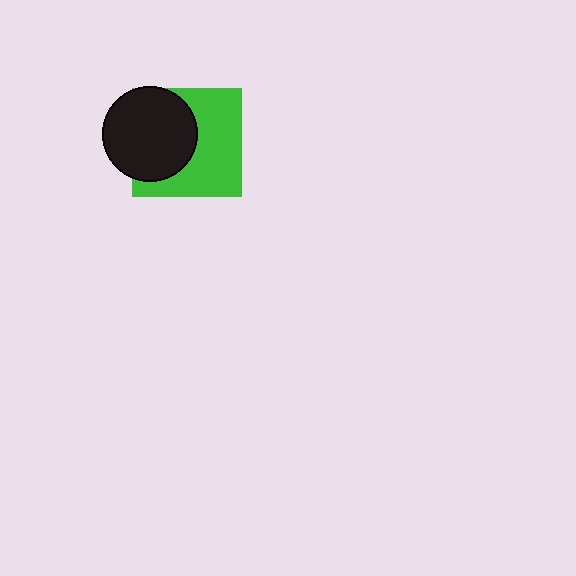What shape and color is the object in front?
The object in front is a black circle.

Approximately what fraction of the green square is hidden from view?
Roughly 44% of the green square is hidden behind the black circle.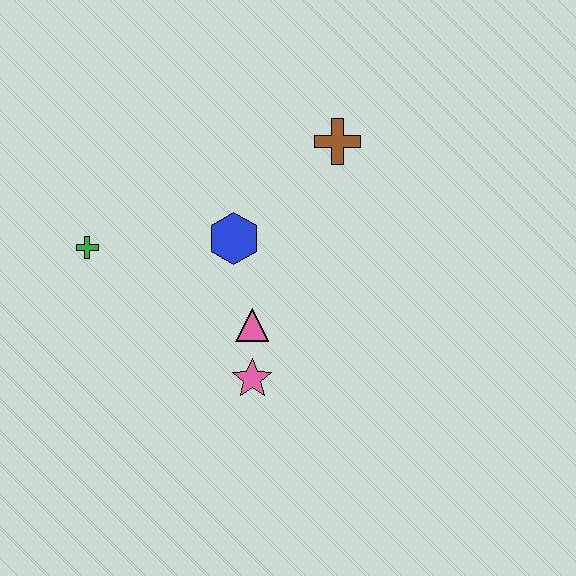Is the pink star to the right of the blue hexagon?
Yes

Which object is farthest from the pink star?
The brown cross is farthest from the pink star.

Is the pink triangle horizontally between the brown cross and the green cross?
Yes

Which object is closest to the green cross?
The blue hexagon is closest to the green cross.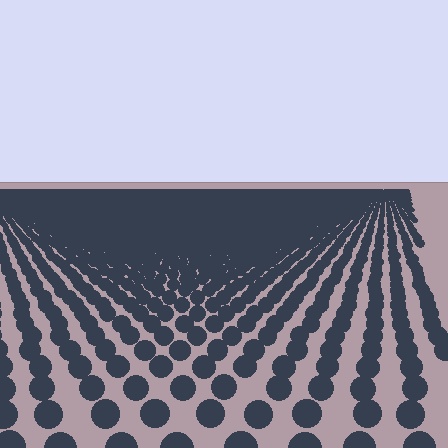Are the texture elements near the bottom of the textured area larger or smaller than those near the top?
Larger. Near the bottom, elements are closer to the viewer and appear at a bigger on-screen size.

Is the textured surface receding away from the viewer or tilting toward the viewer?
The surface is receding away from the viewer. Texture elements get smaller and denser toward the top.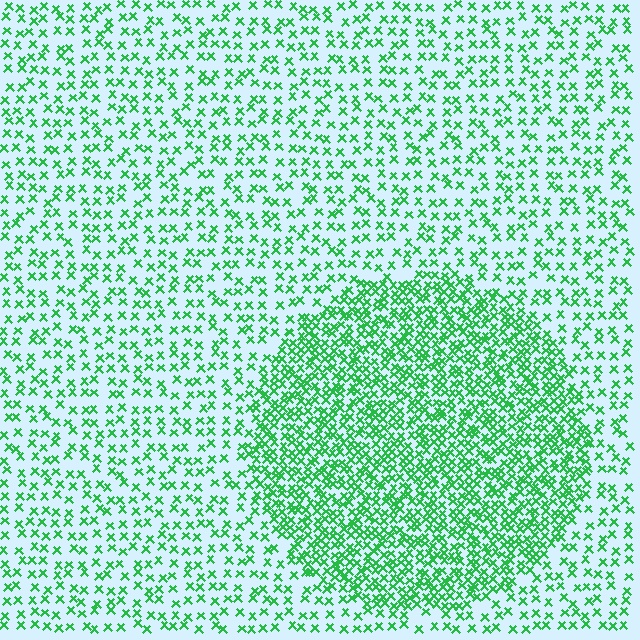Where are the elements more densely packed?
The elements are more densely packed inside the circle boundary.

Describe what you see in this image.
The image contains small green elements arranged at two different densities. A circle-shaped region is visible where the elements are more densely packed than the surrounding area.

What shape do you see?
I see a circle.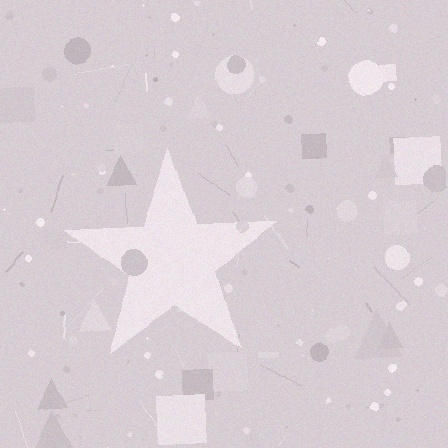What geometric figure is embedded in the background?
A star is embedded in the background.